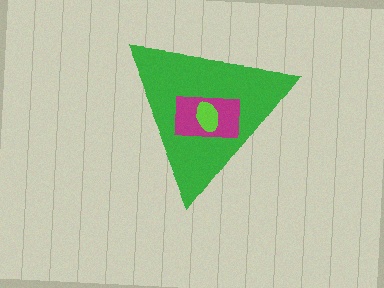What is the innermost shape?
The lime ellipse.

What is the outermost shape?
The green triangle.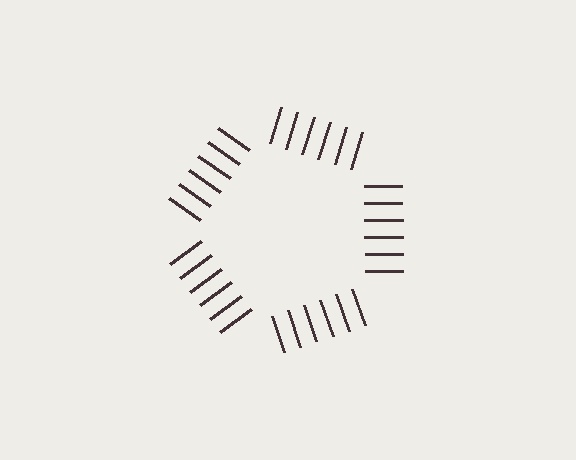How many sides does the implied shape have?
5 sides — the line-ends trace a pentagon.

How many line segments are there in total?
30 — 6 along each of the 5 edges.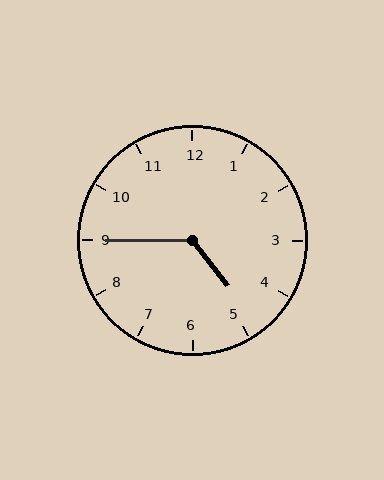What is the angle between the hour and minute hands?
Approximately 128 degrees.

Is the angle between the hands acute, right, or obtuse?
It is obtuse.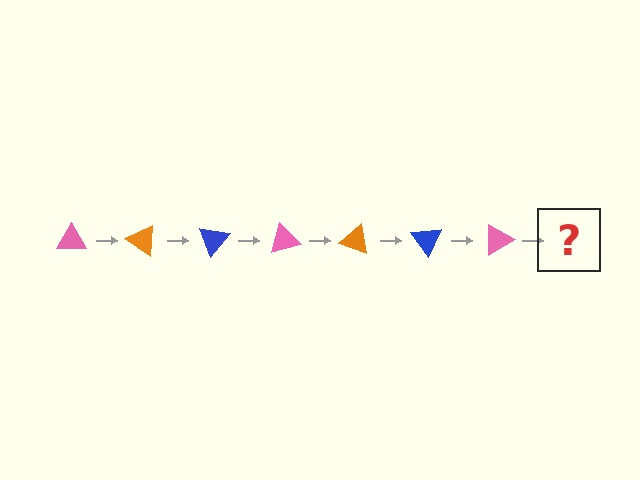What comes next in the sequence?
The next element should be an orange triangle, rotated 245 degrees from the start.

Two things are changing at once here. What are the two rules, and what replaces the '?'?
The two rules are that it rotates 35 degrees each step and the color cycles through pink, orange, and blue. The '?' should be an orange triangle, rotated 245 degrees from the start.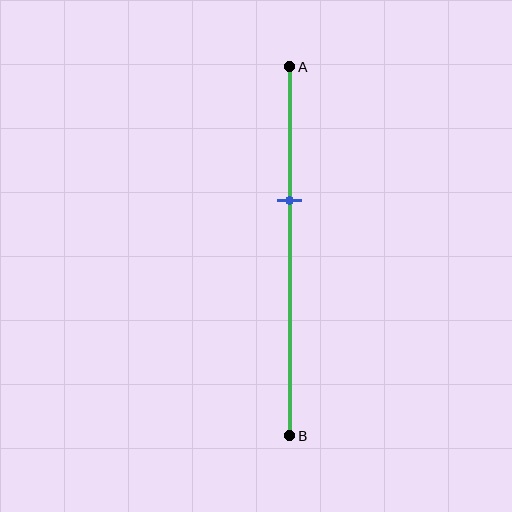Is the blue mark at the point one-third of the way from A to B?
No, the mark is at about 35% from A, not at the 33% one-third point.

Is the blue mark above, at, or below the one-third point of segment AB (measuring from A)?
The blue mark is below the one-third point of segment AB.